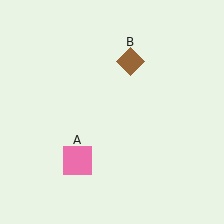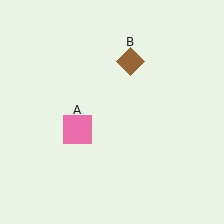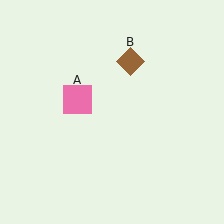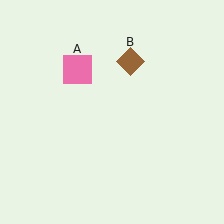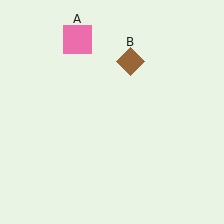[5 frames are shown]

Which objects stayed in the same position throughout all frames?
Brown diamond (object B) remained stationary.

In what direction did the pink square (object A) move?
The pink square (object A) moved up.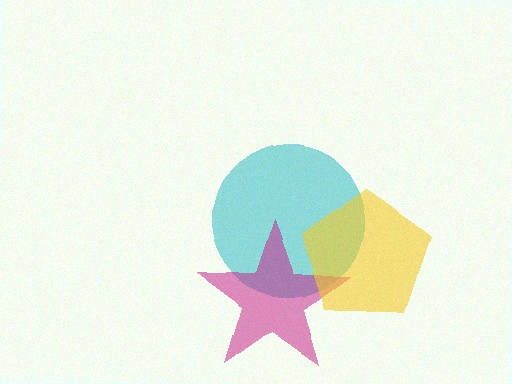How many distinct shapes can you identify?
There are 3 distinct shapes: a cyan circle, a magenta star, a yellow pentagon.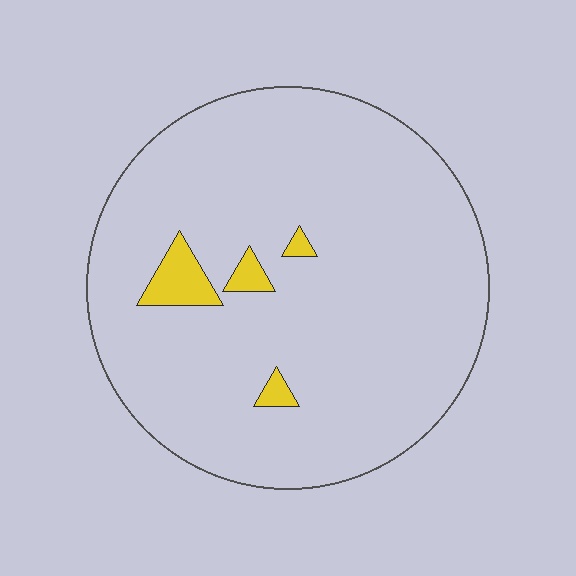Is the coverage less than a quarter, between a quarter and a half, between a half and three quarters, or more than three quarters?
Less than a quarter.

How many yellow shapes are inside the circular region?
4.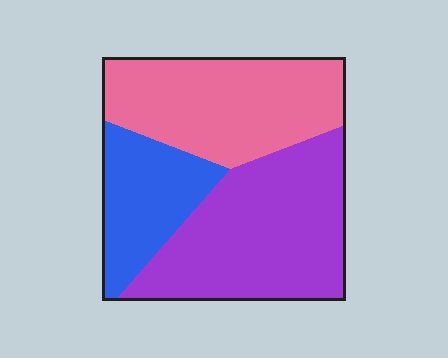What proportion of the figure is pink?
Pink takes up between a third and a half of the figure.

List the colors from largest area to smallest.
From largest to smallest: purple, pink, blue.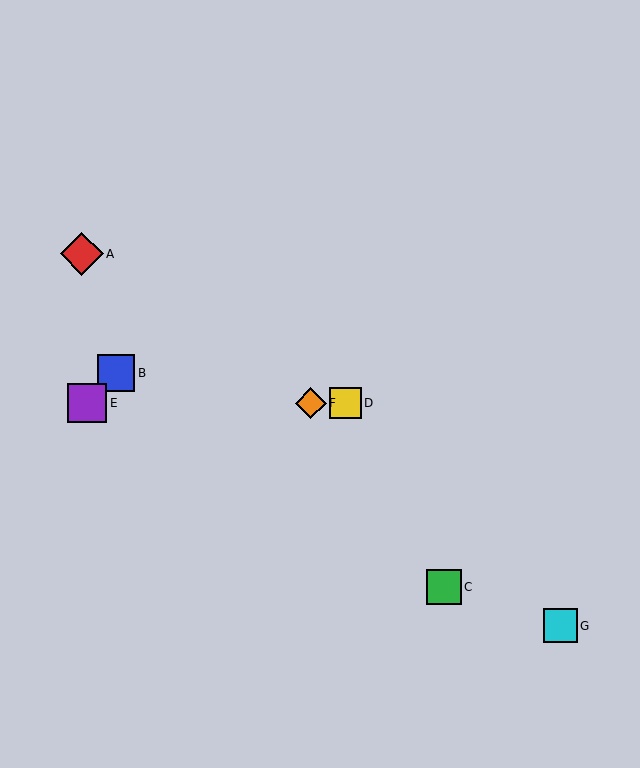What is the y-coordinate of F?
Object F is at y≈403.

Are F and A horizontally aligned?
No, F is at y≈403 and A is at y≈254.